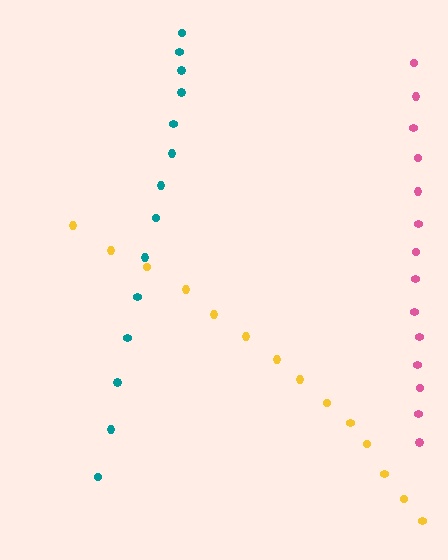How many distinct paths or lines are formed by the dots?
There are 3 distinct paths.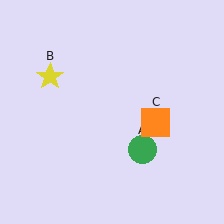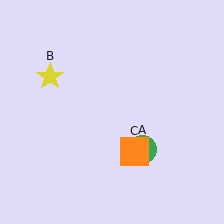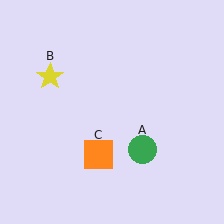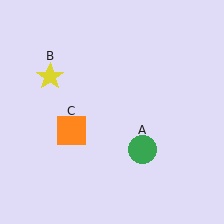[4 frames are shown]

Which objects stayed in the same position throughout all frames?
Green circle (object A) and yellow star (object B) remained stationary.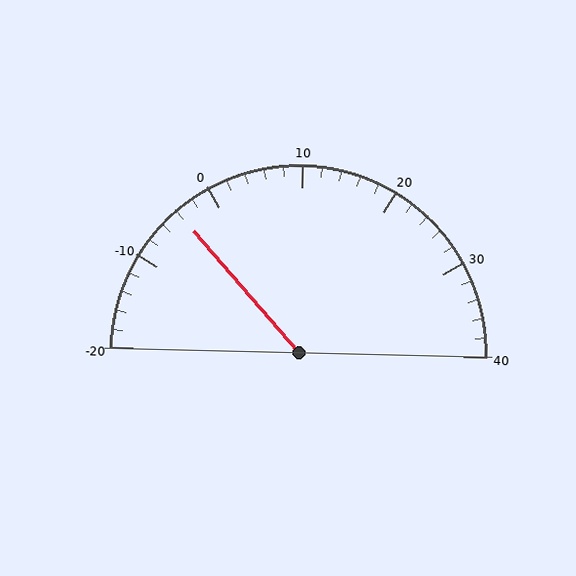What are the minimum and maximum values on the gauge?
The gauge ranges from -20 to 40.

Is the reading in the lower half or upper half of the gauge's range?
The reading is in the lower half of the range (-20 to 40).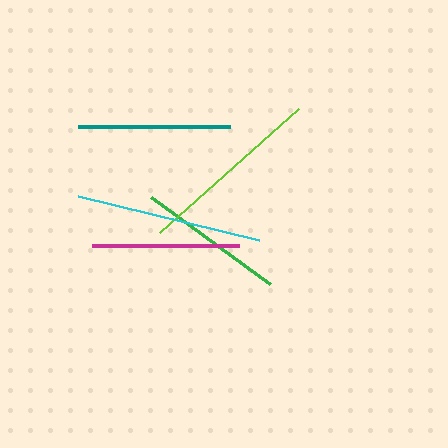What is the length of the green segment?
The green segment is approximately 148 pixels long.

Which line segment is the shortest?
The magenta line is the shortest at approximately 147 pixels.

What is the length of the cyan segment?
The cyan segment is approximately 187 pixels long.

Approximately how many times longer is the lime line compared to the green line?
The lime line is approximately 1.3 times the length of the green line.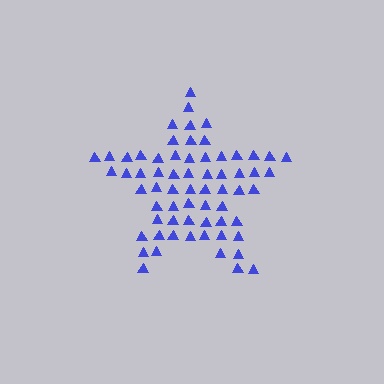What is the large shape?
The large shape is a star.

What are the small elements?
The small elements are triangles.